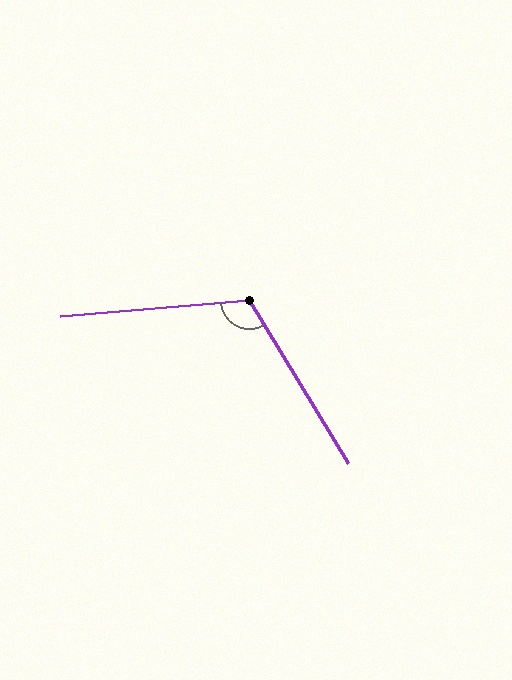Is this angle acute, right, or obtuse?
It is obtuse.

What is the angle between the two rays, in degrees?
Approximately 116 degrees.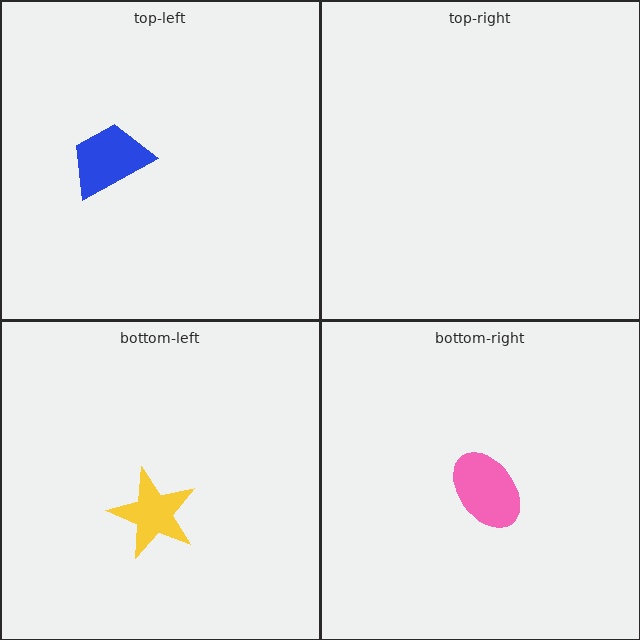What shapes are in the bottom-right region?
The pink ellipse.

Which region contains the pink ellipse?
The bottom-right region.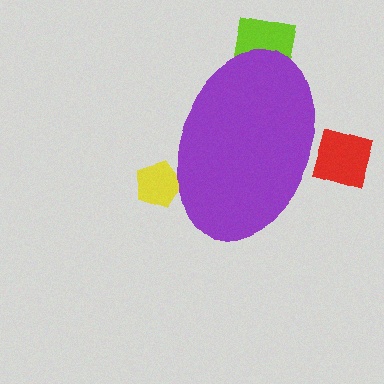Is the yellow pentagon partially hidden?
Yes, the yellow pentagon is partially hidden behind the purple ellipse.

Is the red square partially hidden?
Yes, the red square is partially hidden behind the purple ellipse.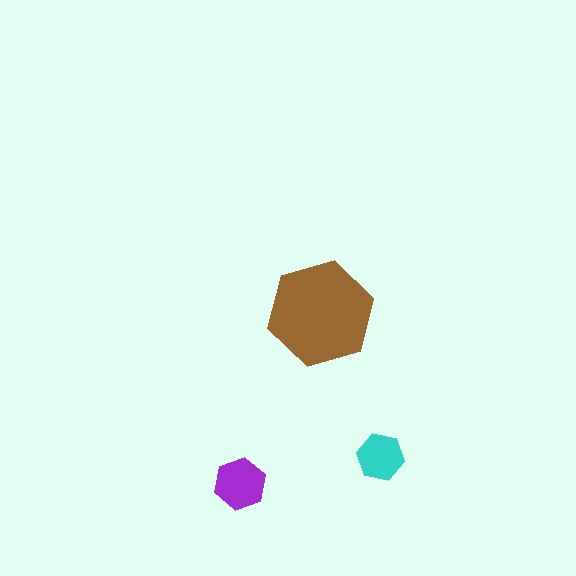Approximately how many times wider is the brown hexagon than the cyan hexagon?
About 2 times wider.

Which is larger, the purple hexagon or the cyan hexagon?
The purple one.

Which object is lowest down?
The purple hexagon is bottommost.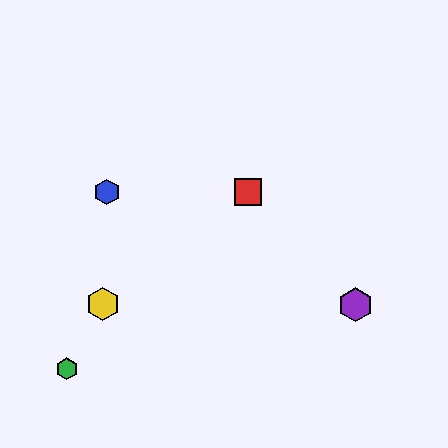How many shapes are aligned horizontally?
2 shapes (the red square, the blue hexagon) are aligned horizontally.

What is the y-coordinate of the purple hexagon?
The purple hexagon is at y≈305.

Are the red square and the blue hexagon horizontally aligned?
Yes, both are at y≈192.